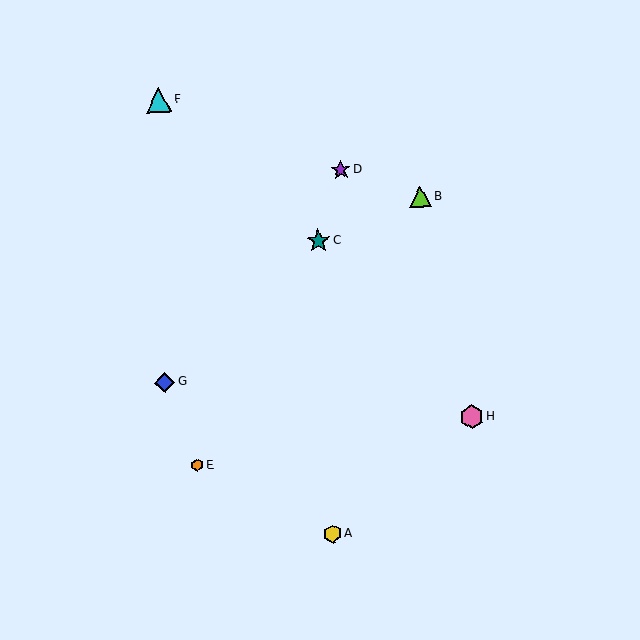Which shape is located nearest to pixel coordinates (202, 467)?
The orange hexagon (labeled E) at (197, 465) is nearest to that location.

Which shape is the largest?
The cyan triangle (labeled F) is the largest.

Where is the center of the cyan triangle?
The center of the cyan triangle is at (159, 100).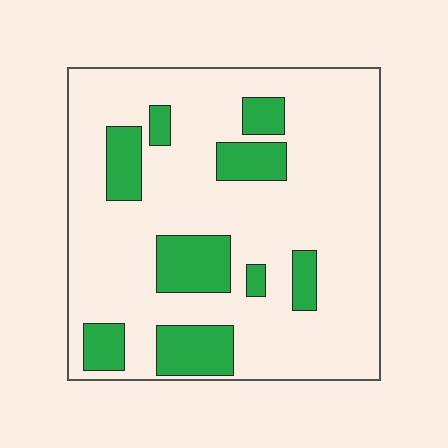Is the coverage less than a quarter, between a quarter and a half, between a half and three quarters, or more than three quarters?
Less than a quarter.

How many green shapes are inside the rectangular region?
9.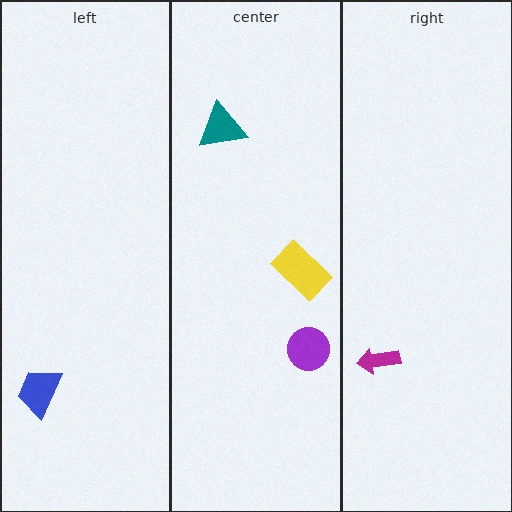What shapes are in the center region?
The teal triangle, the yellow rectangle, the purple circle.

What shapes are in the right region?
The magenta arrow.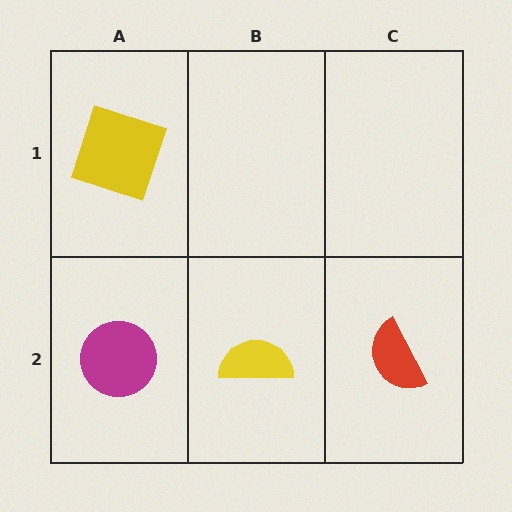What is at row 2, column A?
A magenta circle.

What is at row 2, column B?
A yellow semicircle.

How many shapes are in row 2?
3 shapes.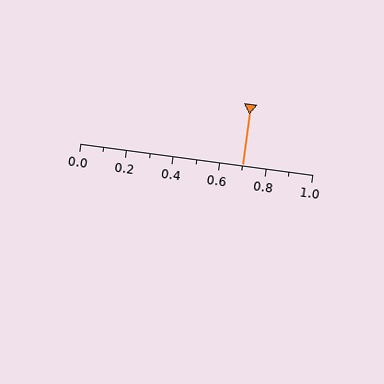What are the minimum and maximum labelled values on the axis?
The axis runs from 0.0 to 1.0.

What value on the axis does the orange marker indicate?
The marker indicates approximately 0.7.